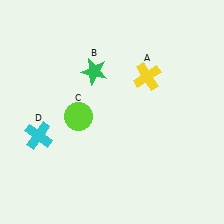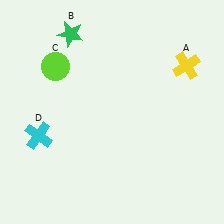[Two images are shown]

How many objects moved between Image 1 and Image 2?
3 objects moved between the two images.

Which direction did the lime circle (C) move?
The lime circle (C) moved up.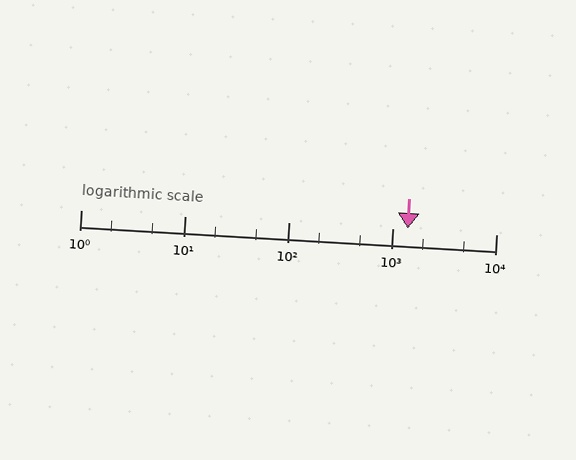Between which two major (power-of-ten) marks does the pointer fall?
The pointer is between 1000 and 10000.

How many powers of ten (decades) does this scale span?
The scale spans 4 decades, from 1 to 10000.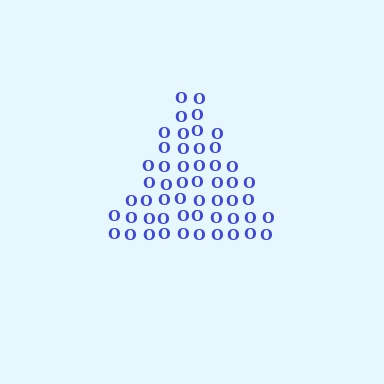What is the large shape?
The large shape is a triangle.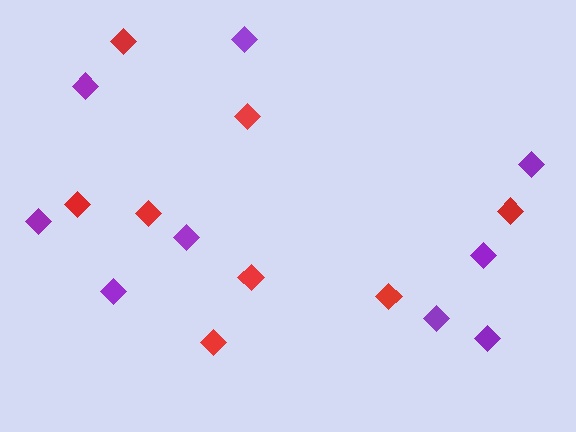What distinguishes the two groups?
There are 2 groups: one group of red diamonds (8) and one group of purple diamonds (9).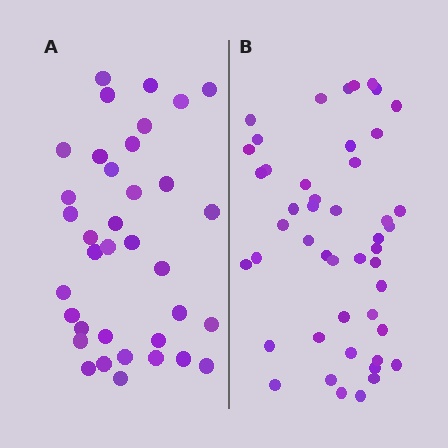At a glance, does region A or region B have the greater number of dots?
Region B (the right region) has more dots.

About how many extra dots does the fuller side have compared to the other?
Region B has roughly 12 or so more dots than region A.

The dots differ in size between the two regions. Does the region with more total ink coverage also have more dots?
No. Region A has more total ink coverage because its dots are larger, but region B actually contains more individual dots. Total area can be misleading — the number of items is what matters here.